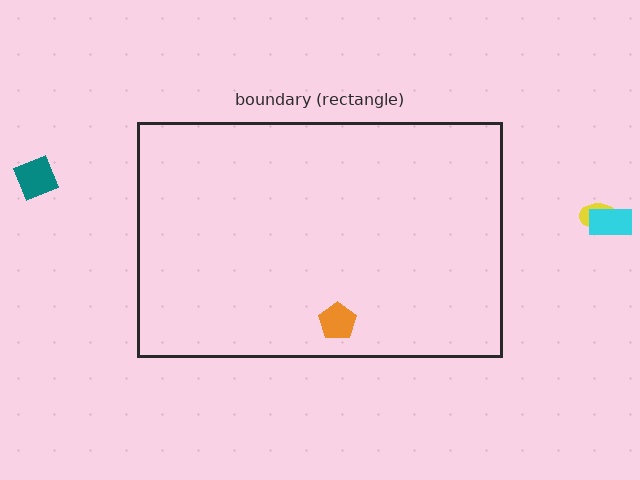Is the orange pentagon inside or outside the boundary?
Inside.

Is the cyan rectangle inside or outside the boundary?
Outside.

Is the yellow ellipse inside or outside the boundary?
Outside.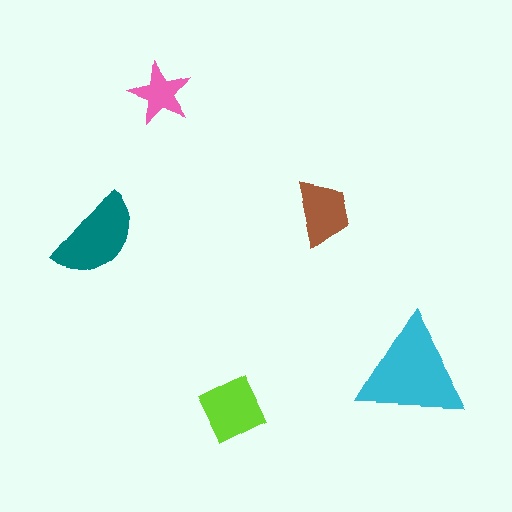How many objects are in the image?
There are 5 objects in the image.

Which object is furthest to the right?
The cyan triangle is rightmost.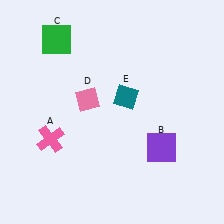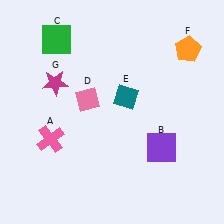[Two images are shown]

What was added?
An orange pentagon (F), a magenta star (G) were added in Image 2.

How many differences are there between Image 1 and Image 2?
There are 2 differences between the two images.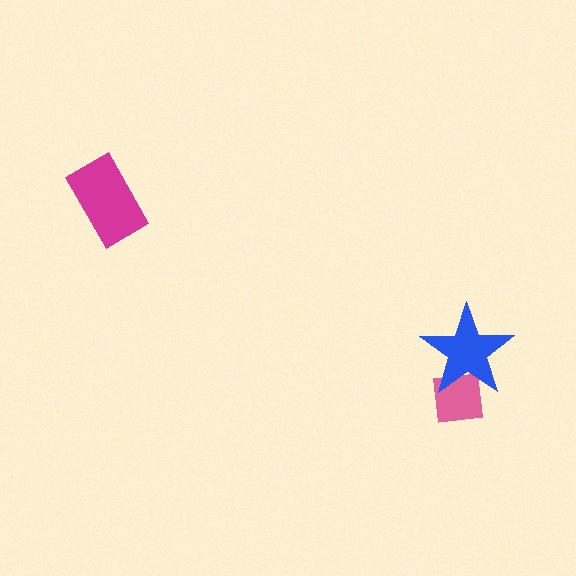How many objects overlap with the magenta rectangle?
0 objects overlap with the magenta rectangle.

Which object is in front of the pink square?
The blue star is in front of the pink square.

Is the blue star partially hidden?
No, no other shape covers it.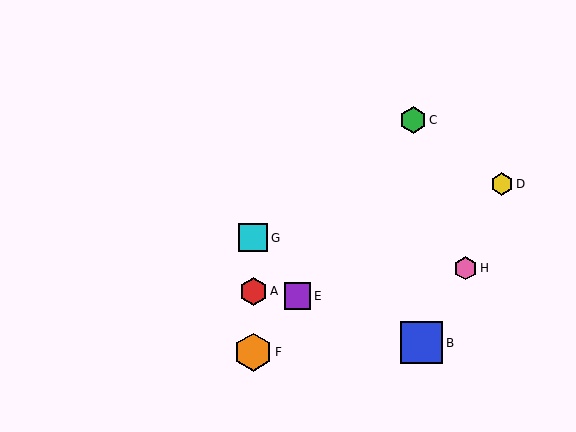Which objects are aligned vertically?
Objects A, F, G are aligned vertically.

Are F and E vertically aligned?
No, F is at x≈253 and E is at x≈297.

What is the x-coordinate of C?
Object C is at x≈413.